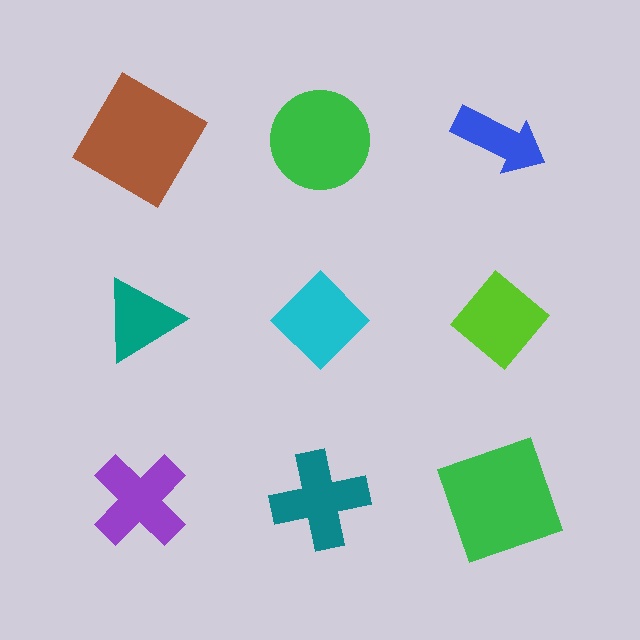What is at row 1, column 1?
A brown diamond.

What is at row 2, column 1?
A teal triangle.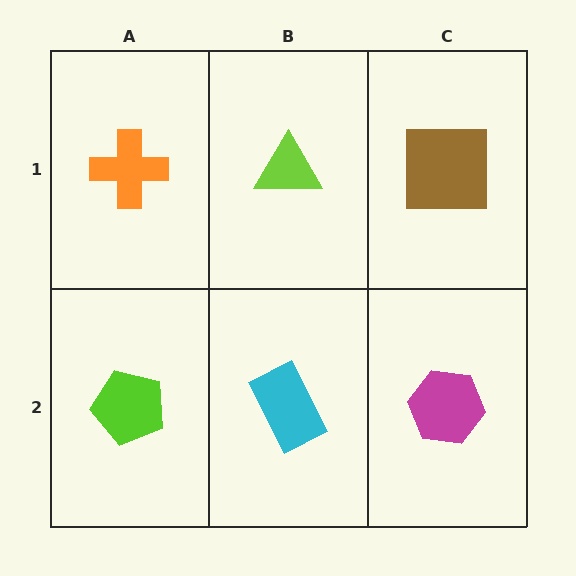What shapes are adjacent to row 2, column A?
An orange cross (row 1, column A), a cyan rectangle (row 2, column B).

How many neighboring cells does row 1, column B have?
3.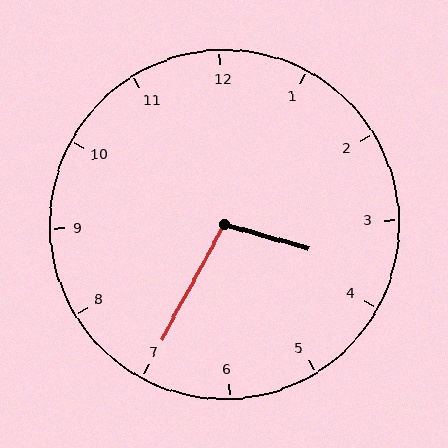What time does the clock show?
3:35.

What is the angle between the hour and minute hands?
Approximately 102 degrees.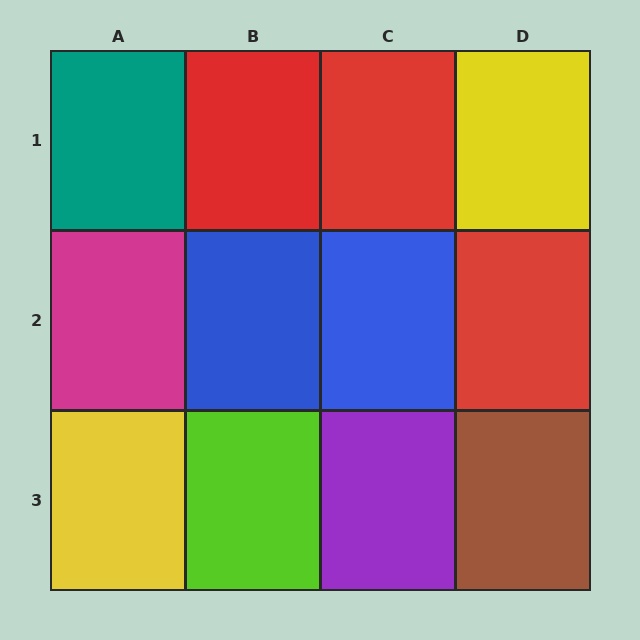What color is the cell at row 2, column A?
Magenta.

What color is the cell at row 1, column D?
Yellow.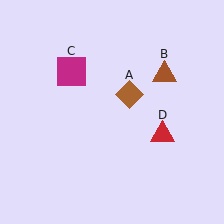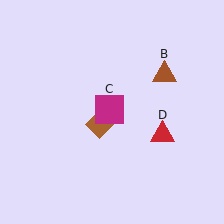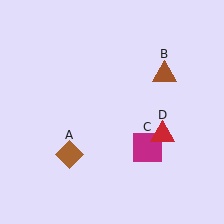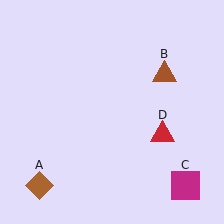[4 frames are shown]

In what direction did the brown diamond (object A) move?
The brown diamond (object A) moved down and to the left.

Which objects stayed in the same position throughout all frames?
Brown triangle (object B) and red triangle (object D) remained stationary.